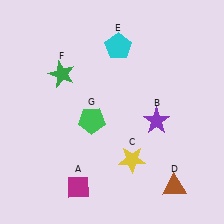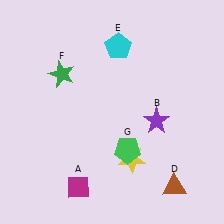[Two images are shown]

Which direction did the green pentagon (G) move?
The green pentagon (G) moved right.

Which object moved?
The green pentagon (G) moved right.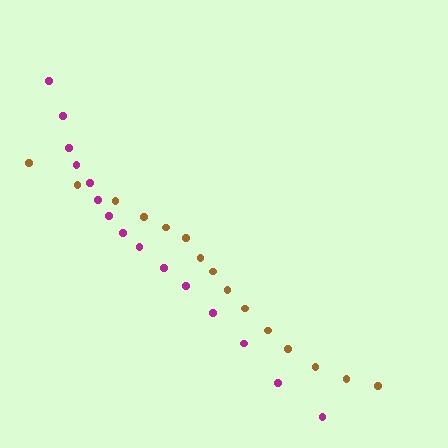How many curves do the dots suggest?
There are 2 distinct paths.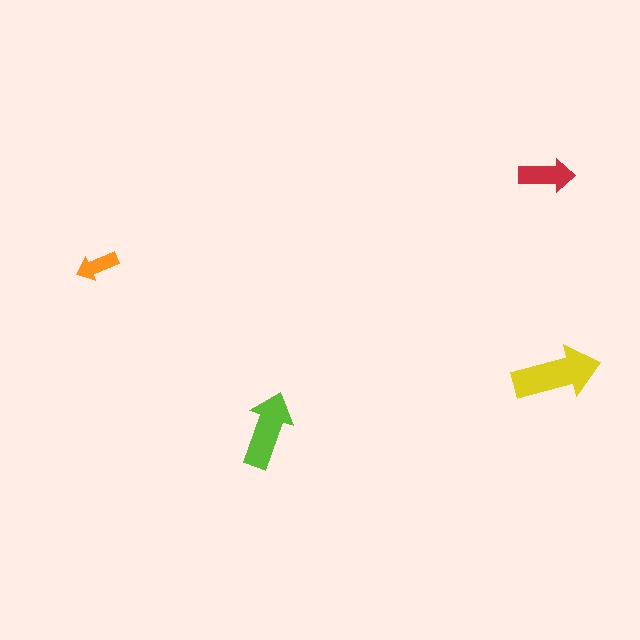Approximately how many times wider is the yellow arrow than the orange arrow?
About 2 times wider.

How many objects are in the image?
There are 4 objects in the image.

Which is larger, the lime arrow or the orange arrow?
The lime one.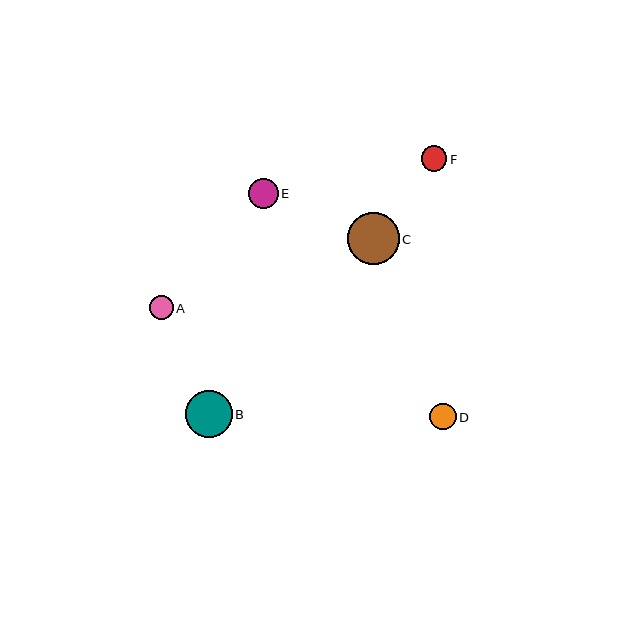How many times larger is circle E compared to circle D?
Circle E is approximately 1.1 times the size of circle D.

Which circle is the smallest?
Circle A is the smallest with a size of approximately 24 pixels.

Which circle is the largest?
Circle C is the largest with a size of approximately 52 pixels.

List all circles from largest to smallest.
From largest to smallest: C, B, E, D, F, A.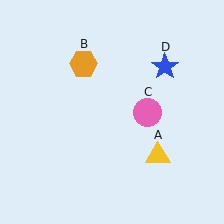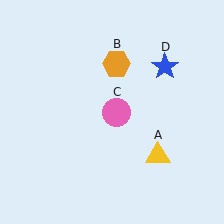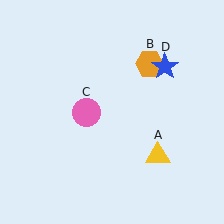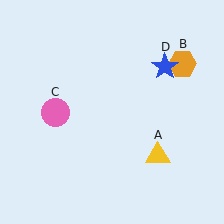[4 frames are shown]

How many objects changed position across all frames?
2 objects changed position: orange hexagon (object B), pink circle (object C).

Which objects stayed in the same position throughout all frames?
Yellow triangle (object A) and blue star (object D) remained stationary.